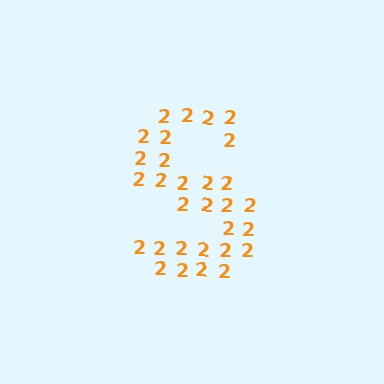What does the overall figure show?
The overall figure shows the letter S.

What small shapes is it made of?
It is made of small digit 2's.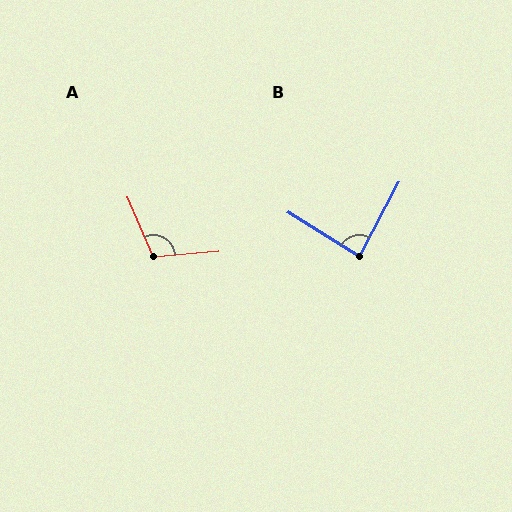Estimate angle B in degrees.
Approximately 86 degrees.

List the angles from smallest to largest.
B (86°), A (109°).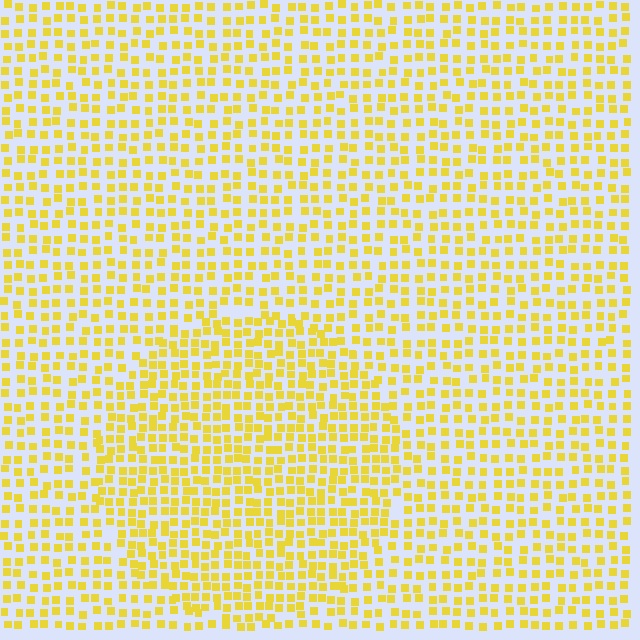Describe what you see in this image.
The image contains small yellow elements arranged at two different densities. A circle-shaped region is visible where the elements are more densely packed than the surrounding area.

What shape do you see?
I see a circle.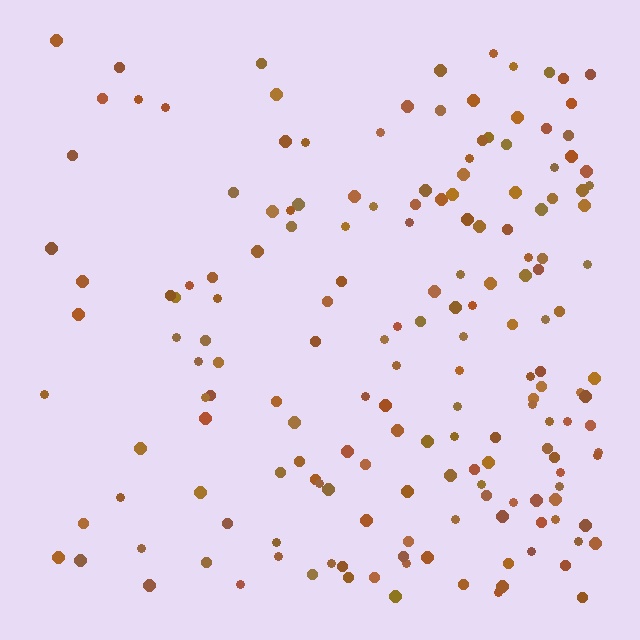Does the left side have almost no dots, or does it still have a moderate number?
Still a moderate number, just noticeably fewer than the right.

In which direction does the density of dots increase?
From left to right, with the right side densest.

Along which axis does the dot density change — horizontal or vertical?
Horizontal.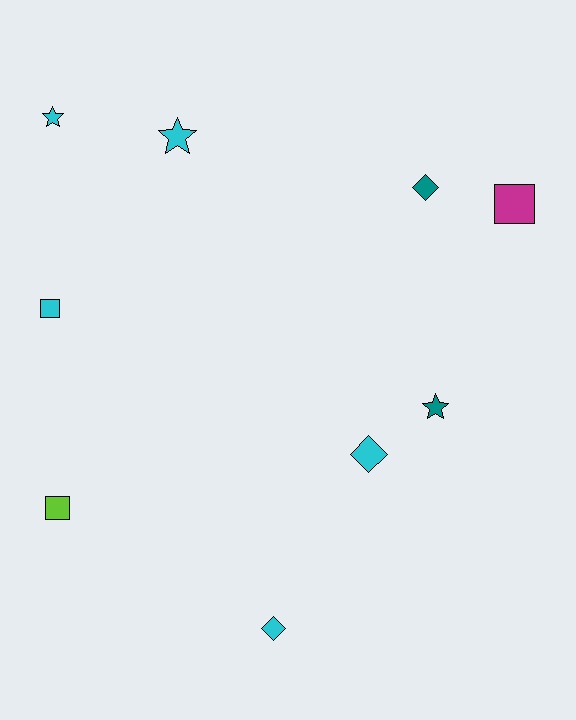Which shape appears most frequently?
Star, with 3 objects.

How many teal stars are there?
There is 1 teal star.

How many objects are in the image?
There are 9 objects.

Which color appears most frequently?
Cyan, with 5 objects.